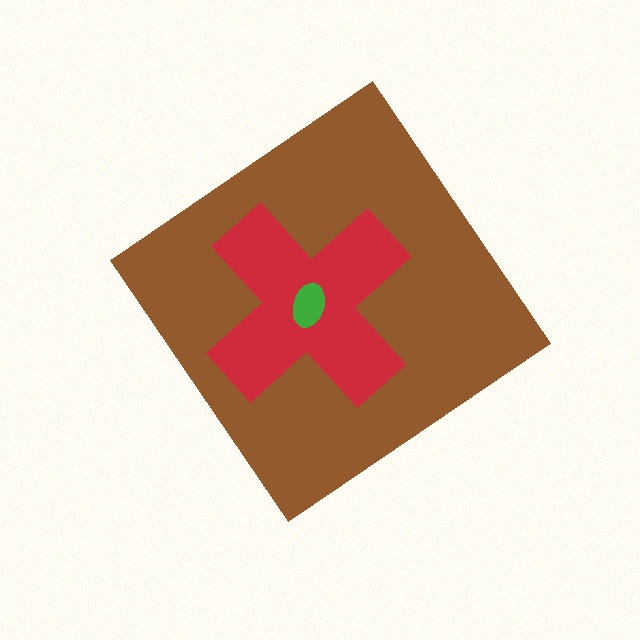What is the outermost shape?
The brown diamond.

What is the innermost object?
The green ellipse.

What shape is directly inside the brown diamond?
The red cross.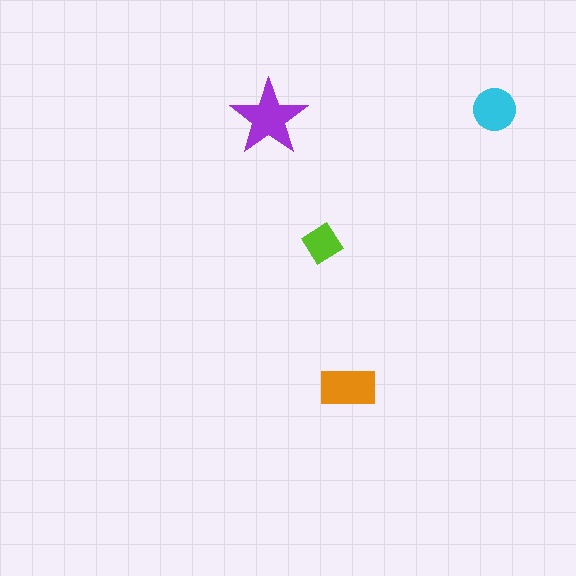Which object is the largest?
The purple star.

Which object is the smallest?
The lime diamond.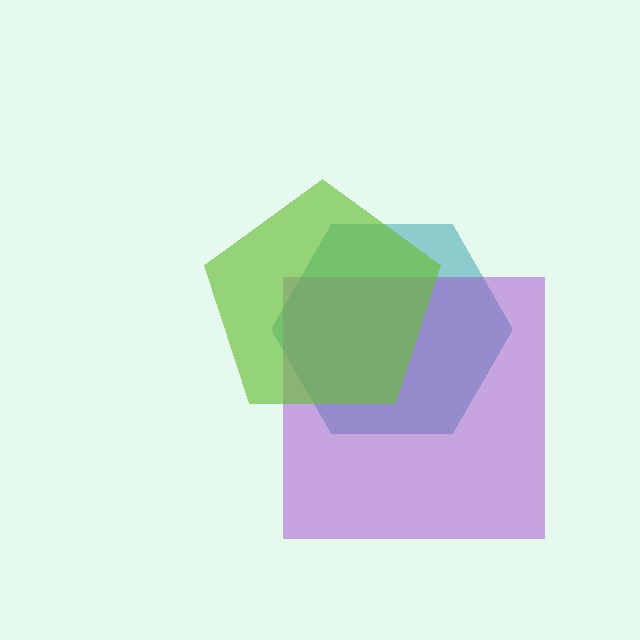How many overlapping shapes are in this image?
There are 3 overlapping shapes in the image.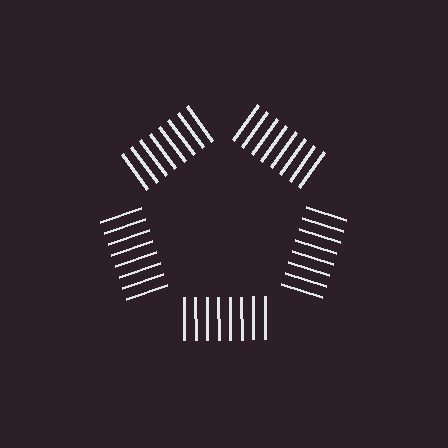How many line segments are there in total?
40 — 8 along each of the 5 edges.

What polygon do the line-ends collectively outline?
An illusory pentagon — the line segments terminate on its edges but no continuous stroke is drawn.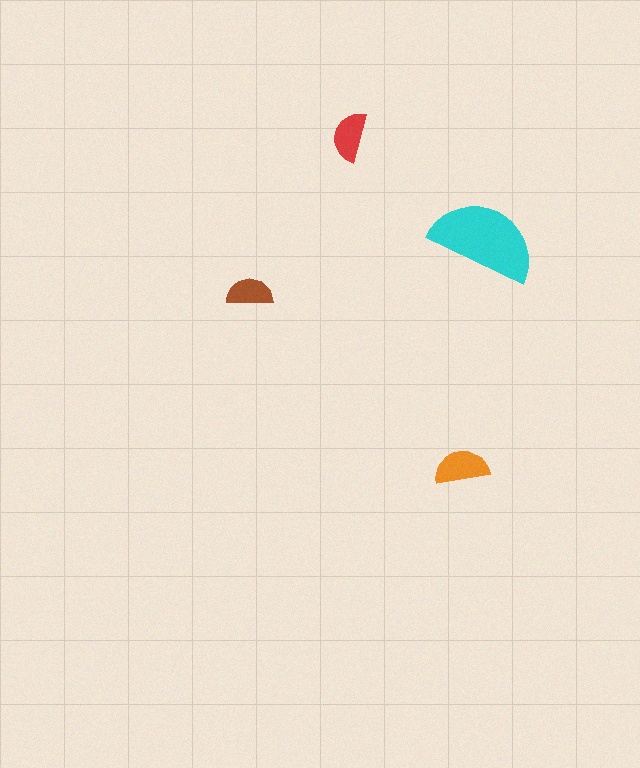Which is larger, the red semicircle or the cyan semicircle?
The cyan one.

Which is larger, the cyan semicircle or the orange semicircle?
The cyan one.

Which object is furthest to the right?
The cyan semicircle is rightmost.